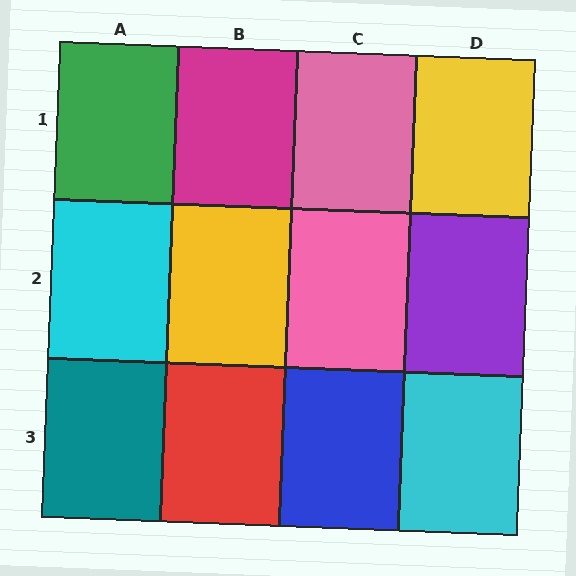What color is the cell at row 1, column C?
Pink.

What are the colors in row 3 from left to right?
Teal, red, blue, cyan.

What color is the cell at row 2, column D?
Purple.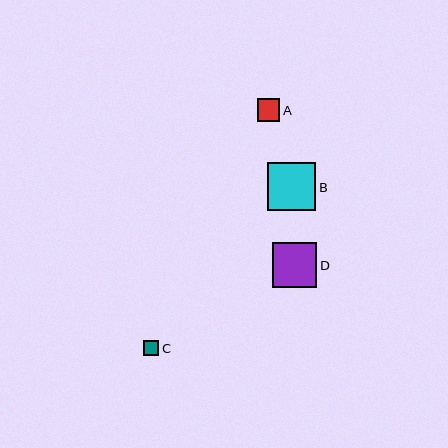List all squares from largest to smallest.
From largest to smallest: B, D, A, C.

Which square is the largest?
Square B is the largest with a size of approximately 48 pixels.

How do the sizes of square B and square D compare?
Square B and square D are approximately the same size.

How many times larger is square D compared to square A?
Square D is approximately 2.0 times the size of square A.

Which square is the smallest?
Square C is the smallest with a size of approximately 15 pixels.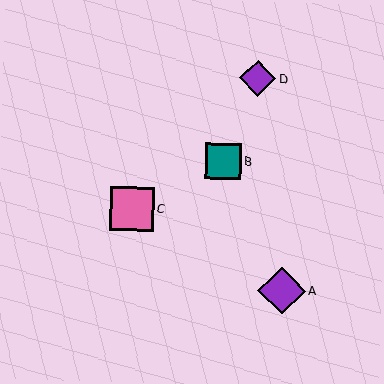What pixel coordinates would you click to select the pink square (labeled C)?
Click at (132, 209) to select the pink square C.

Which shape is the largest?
The purple diamond (labeled A) is the largest.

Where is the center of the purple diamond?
The center of the purple diamond is at (258, 79).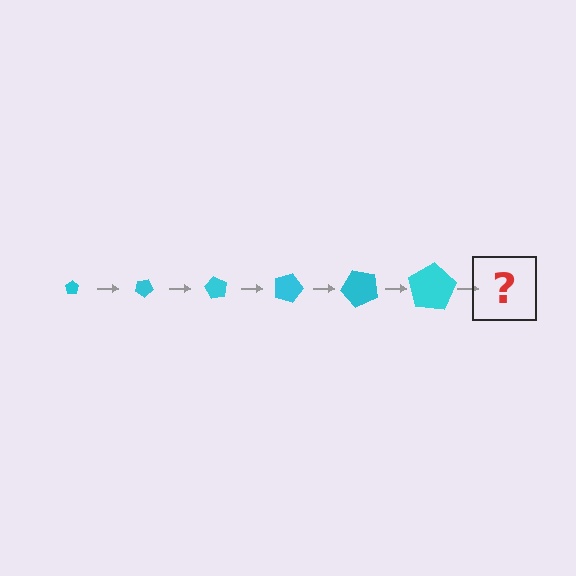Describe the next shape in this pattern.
It should be a pentagon, larger than the previous one and rotated 180 degrees from the start.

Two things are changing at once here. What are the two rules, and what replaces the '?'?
The two rules are that the pentagon grows larger each step and it rotates 30 degrees each step. The '?' should be a pentagon, larger than the previous one and rotated 180 degrees from the start.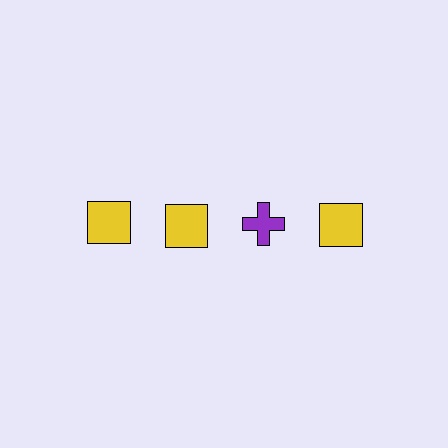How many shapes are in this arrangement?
There are 4 shapes arranged in a grid pattern.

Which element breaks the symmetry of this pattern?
The purple cross in the top row, center column breaks the symmetry. All other shapes are yellow squares.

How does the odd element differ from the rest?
It differs in both color (purple instead of yellow) and shape (cross instead of square).